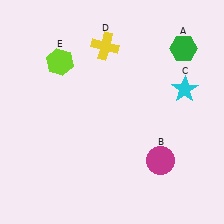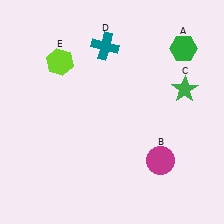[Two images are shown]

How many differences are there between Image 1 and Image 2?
There are 2 differences between the two images.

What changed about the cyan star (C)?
In Image 1, C is cyan. In Image 2, it changed to green.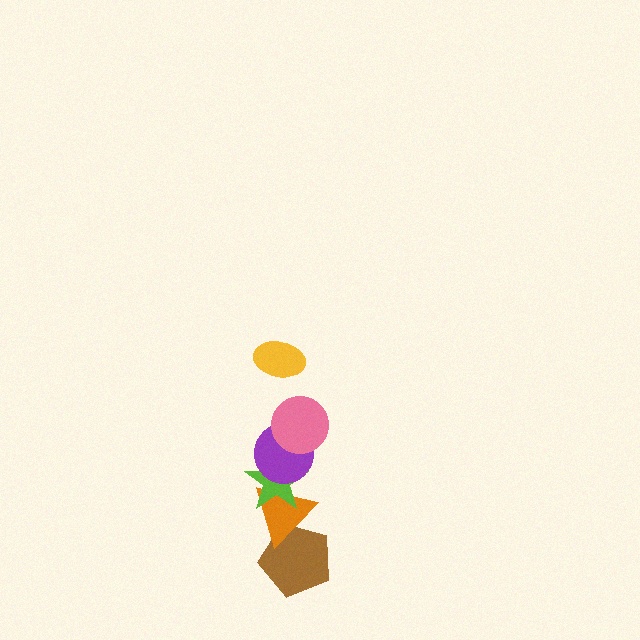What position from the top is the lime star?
The lime star is 4th from the top.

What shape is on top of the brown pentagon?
The orange triangle is on top of the brown pentagon.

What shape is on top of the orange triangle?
The lime star is on top of the orange triangle.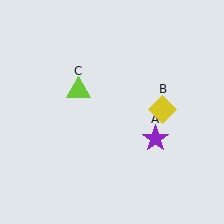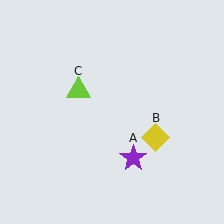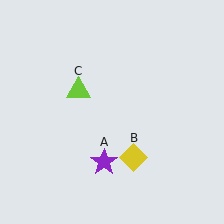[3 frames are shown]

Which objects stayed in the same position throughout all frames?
Lime triangle (object C) remained stationary.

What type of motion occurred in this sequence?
The purple star (object A), yellow diamond (object B) rotated clockwise around the center of the scene.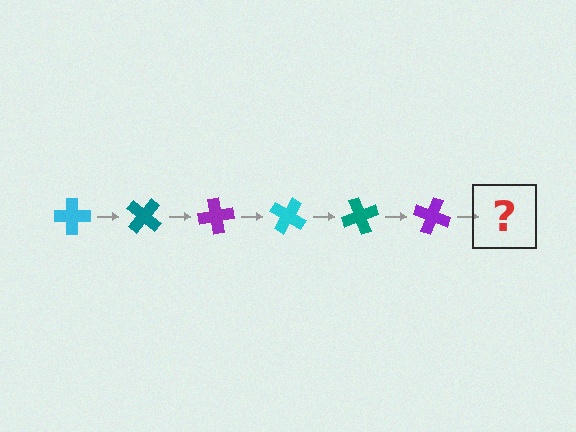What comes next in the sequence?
The next element should be a cyan cross, rotated 240 degrees from the start.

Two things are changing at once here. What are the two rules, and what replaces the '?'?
The two rules are that it rotates 40 degrees each step and the color cycles through cyan, teal, and purple. The '?' should be a cyan cross, rotated 240 degrees from the start.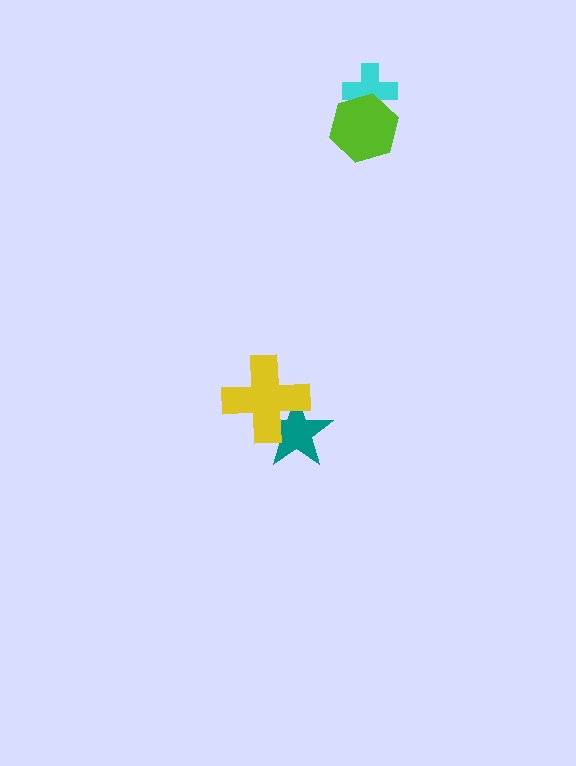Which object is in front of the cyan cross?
The lime hexagon is in front of the cyan cross.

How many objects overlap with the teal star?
1 object overlaps with the teal star.